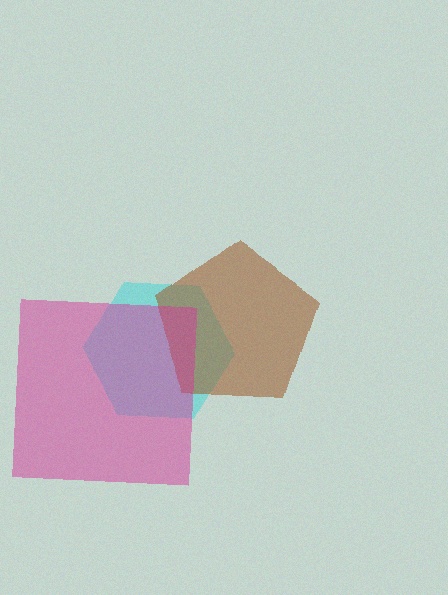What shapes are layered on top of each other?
The layered shapes are: a cyan hexagon, a brown pentagon, a magenta square.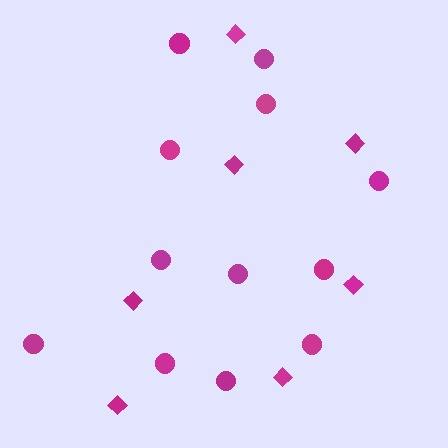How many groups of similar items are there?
There are 2 groups: one group of circles (12) and one group of diamonds (7).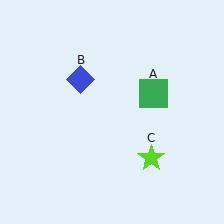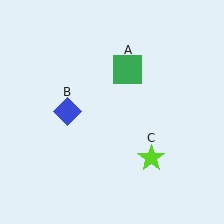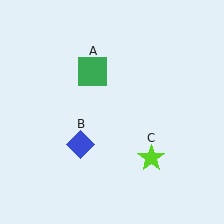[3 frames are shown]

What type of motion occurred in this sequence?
The green square (object A), blue diamond (object B) rotated counterclockwise around the center of the scene.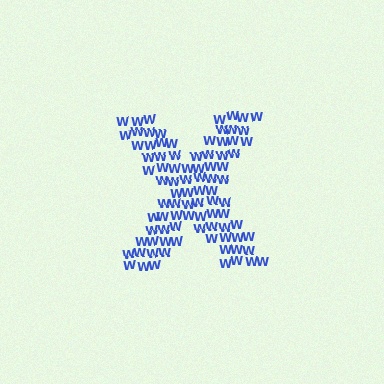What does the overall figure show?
The overall figure shows the letter X.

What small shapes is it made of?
It is made of small letter W's.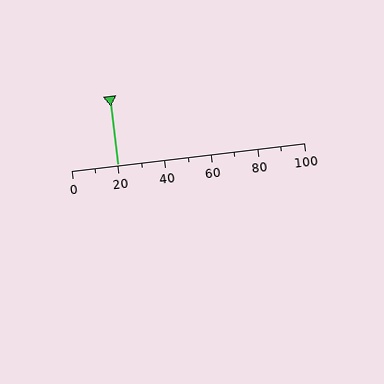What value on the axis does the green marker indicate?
The marker indicates approximately 20.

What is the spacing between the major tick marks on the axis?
The major ticks are spaced 20 apart.